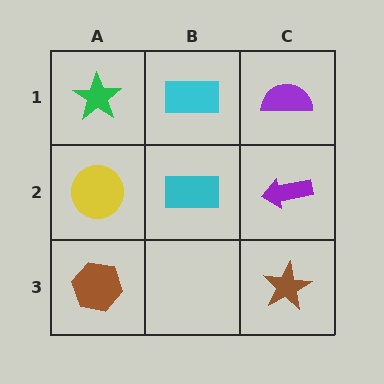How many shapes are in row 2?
3 shapes.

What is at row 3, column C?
A brown star.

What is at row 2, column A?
A yellow circle.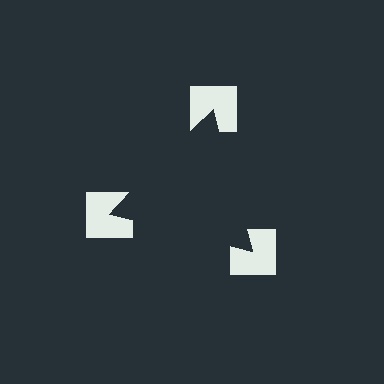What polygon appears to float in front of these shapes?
An illusory triangle — its edges are inferred from the aligned wedge cuts in the notched squares, not physically drawn.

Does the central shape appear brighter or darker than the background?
It typically appears slightly darker than the background, even though no actual brightness change is drawn.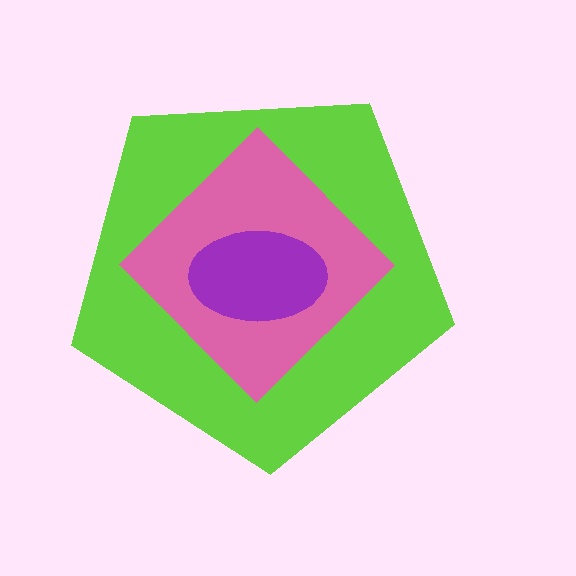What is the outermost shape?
The lime pentagon.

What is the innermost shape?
The purple ellipse.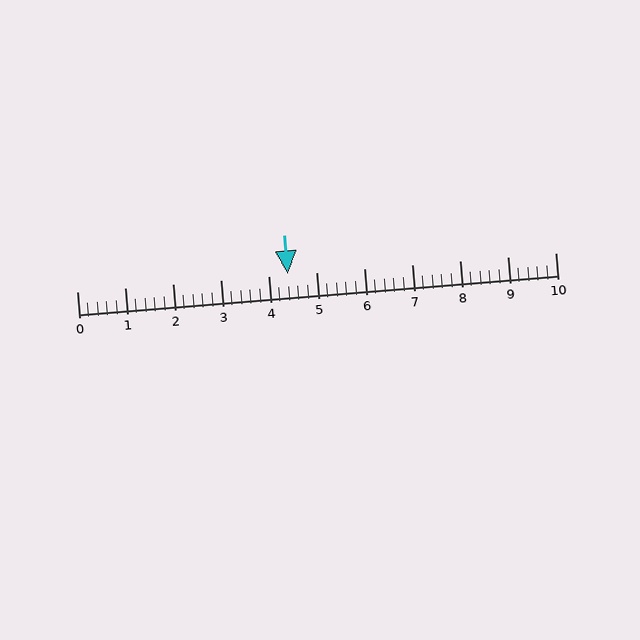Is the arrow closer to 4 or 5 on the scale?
The arrow is closer to 4.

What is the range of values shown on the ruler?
The ruler shows values from 0 to 10.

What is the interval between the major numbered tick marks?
The major tick marks are spaced 1 units apart.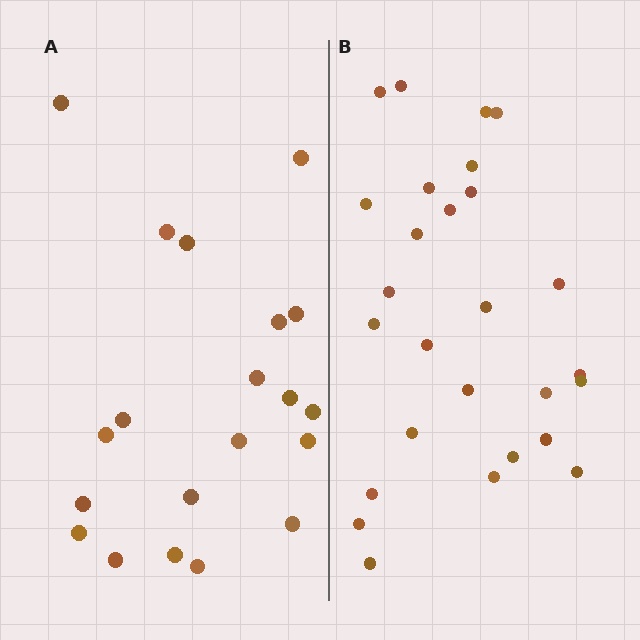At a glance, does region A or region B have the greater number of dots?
Region B (the right region) has more dots.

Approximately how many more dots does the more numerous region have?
Region B has roughly 8 or so more dots than region A.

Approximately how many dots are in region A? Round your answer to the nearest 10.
About 20 dots.